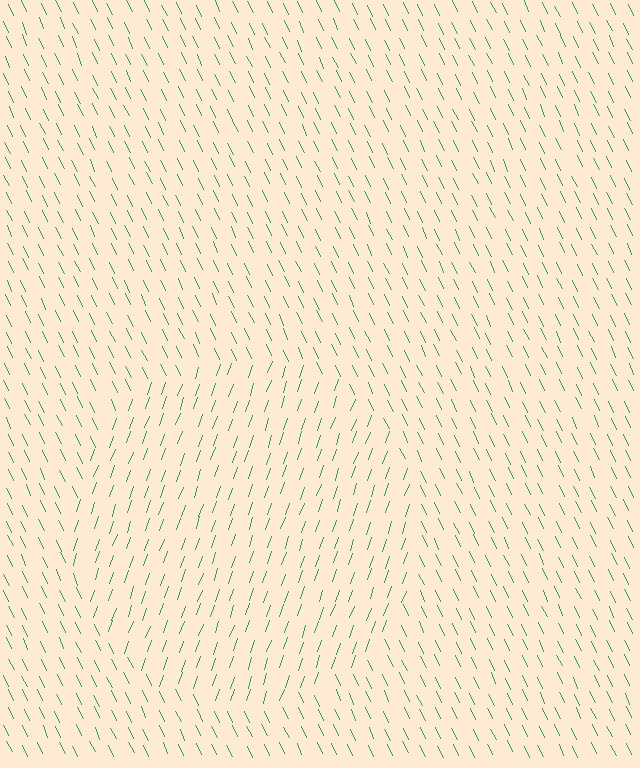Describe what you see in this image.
The image is filled with small green line segments. A circle region in the image has lines oriented differently from the surrounding lines, creating a visible texture boundary.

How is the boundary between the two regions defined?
The boundary is defined purely by a change in line orientation (approximately 45 degrees difference). All lines are the same color and thickness.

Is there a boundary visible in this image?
Yes, there is a texture boundary formed by a change in line orientation.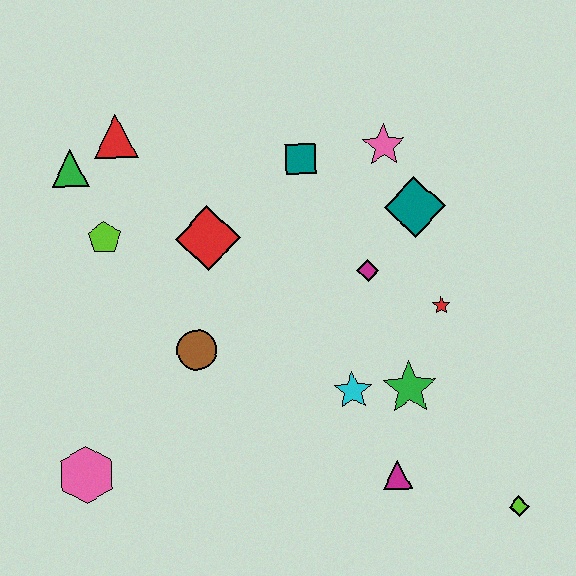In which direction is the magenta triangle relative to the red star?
The magenta triangle is below the red star.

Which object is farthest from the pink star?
The pink hexagon is farthest from the pink star.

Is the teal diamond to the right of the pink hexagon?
Yes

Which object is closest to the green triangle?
The red triangle is closest to the green triangle.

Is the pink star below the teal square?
No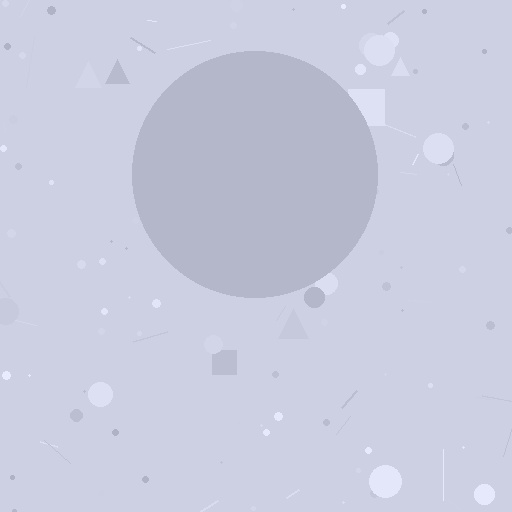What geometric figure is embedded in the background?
A circle is embedded in the background.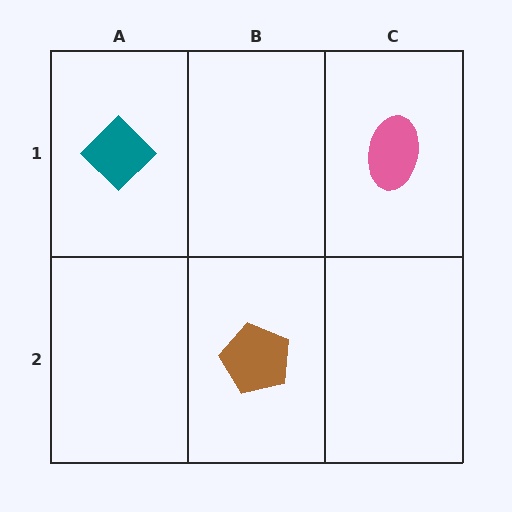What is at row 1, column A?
A teal diamond.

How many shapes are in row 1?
2 shapes.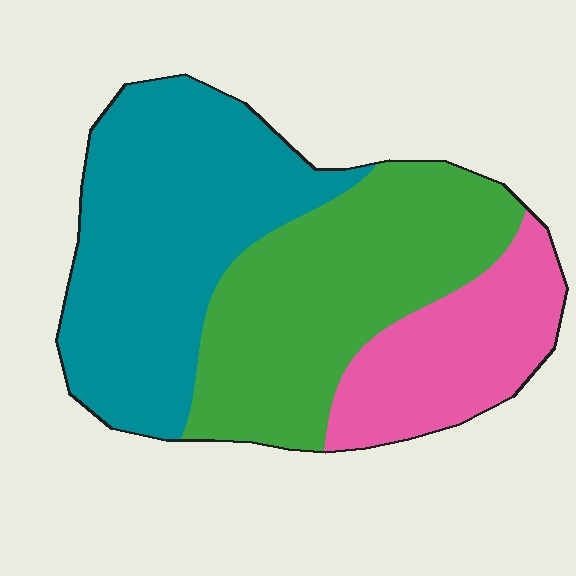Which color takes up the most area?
Teal, at roughly 40%.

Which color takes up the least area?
Pink, at roughly 20%.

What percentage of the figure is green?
Green covers about 40% of the figure.